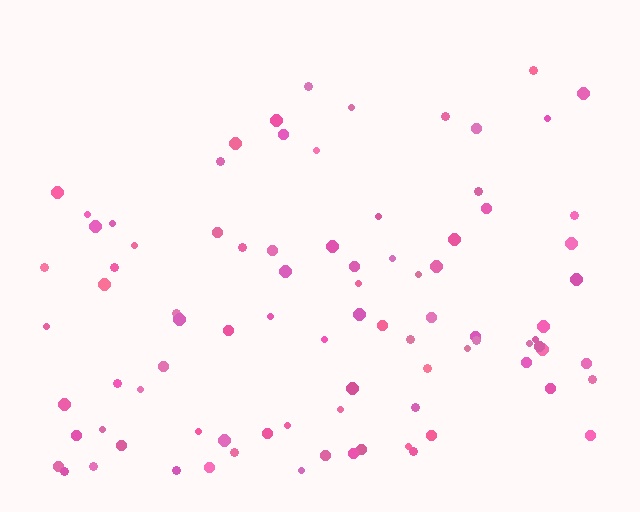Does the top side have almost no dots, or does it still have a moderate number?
Still a moderate number, just noticeably fewer than the bottom.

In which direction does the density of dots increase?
From top to bottom, with the bottom side densest.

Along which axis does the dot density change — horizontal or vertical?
Vertical.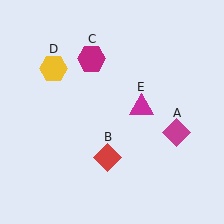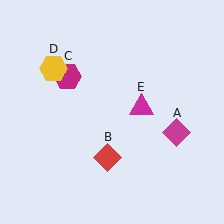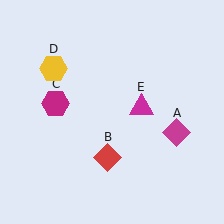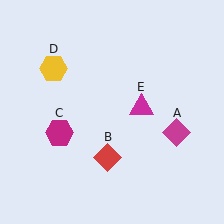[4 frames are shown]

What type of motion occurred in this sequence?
The magenta hexagon (object C) rotated counterclockwise around the center of the scene.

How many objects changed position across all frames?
1 object changed position: magenta hexagon (object C).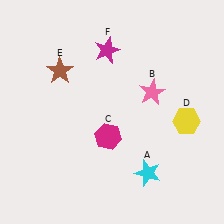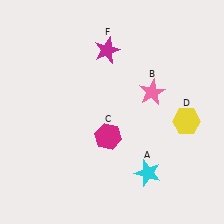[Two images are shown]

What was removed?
The brown star (E) was removed in Image 2.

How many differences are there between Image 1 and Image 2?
There is 1 difference between the two images.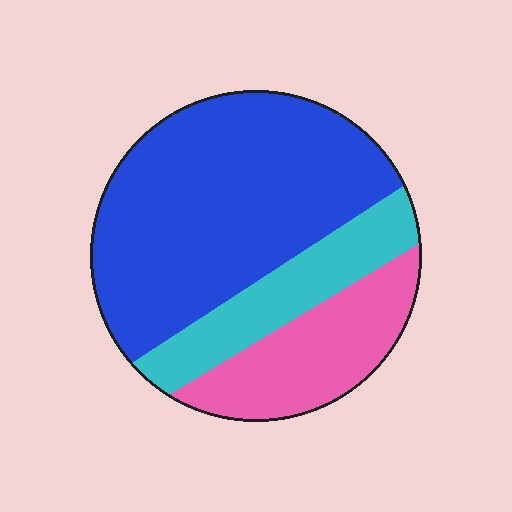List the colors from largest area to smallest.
From largest to smallest: blue, pink, cyan.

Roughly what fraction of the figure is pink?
Pink covers 23% of the figure.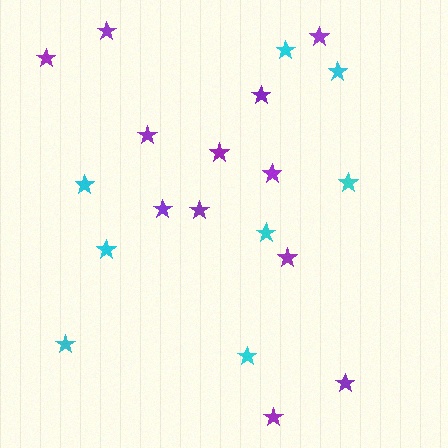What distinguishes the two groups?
There are 2 groups: one group of cyan stars (8) and one group of purple stars (12).